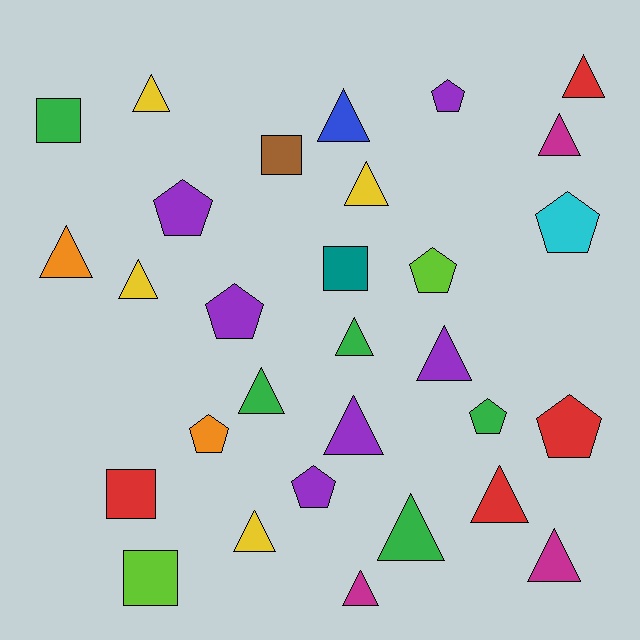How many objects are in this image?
There are 30 objects.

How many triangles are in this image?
There are 16 triangles.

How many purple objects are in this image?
There are 6 purple objects.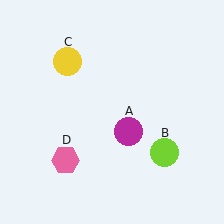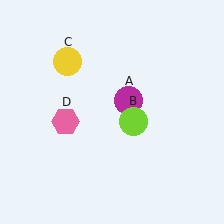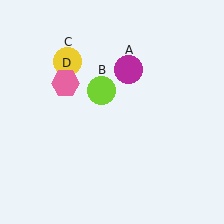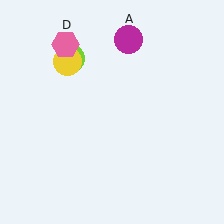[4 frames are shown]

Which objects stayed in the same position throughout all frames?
Yellow circle (object C) remained stationary.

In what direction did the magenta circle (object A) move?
The magenta circle (object A) moved up.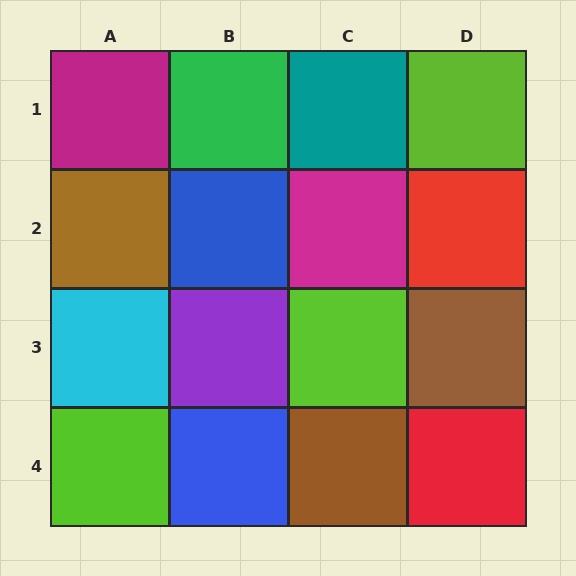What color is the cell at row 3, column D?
Brown.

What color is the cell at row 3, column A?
Cyan.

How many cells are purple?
1 cell is purple.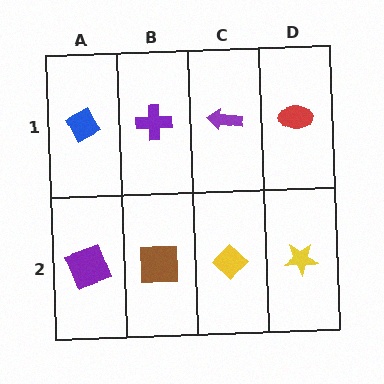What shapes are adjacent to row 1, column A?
A purple square (row 2, column A), a purple cross (row 1, column B).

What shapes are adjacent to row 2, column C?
A purple arrow (row 1, column C), a brown square (row 2, column B), a yellow star (row 2, column D).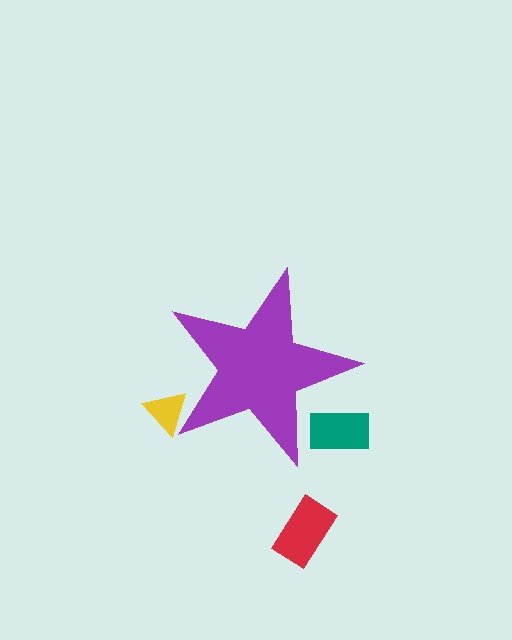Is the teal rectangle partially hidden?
Yes, the teal rectangle is partially hidden behind the purple star.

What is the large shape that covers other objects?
A purple star.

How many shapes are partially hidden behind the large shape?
2 shapes are partially hidden.